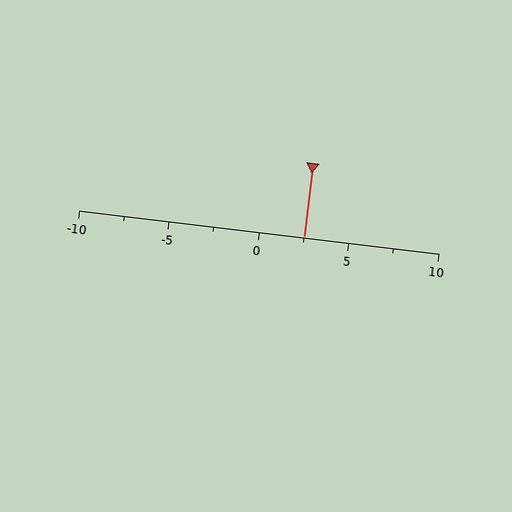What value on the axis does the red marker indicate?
The marker indicates approximately 2.5.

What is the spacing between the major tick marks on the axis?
The major ticks are spaced 5 apart.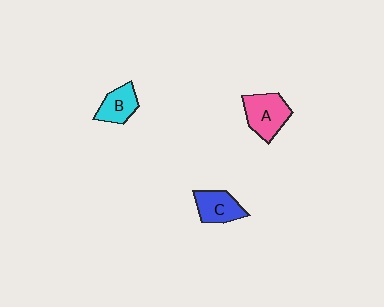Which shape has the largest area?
Shape A (pink).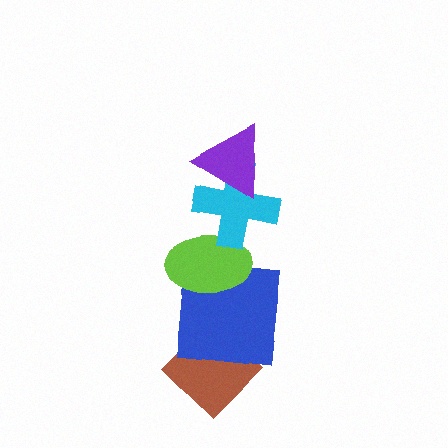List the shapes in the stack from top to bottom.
From top to bottom: the purple triangle, the cyan cross, the lime ellipse, the blue square, the brown diamond.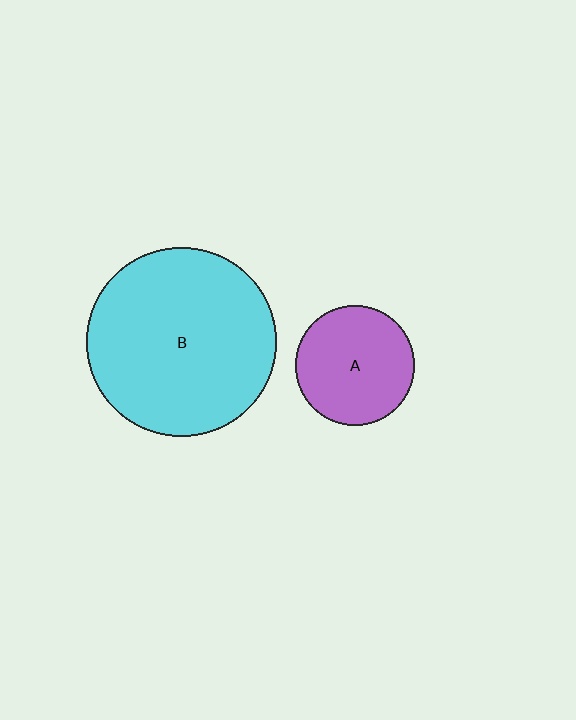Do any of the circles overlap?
No, none of the circles overlap.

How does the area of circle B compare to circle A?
Approximately 2.5 times.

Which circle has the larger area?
Circle B (cyan).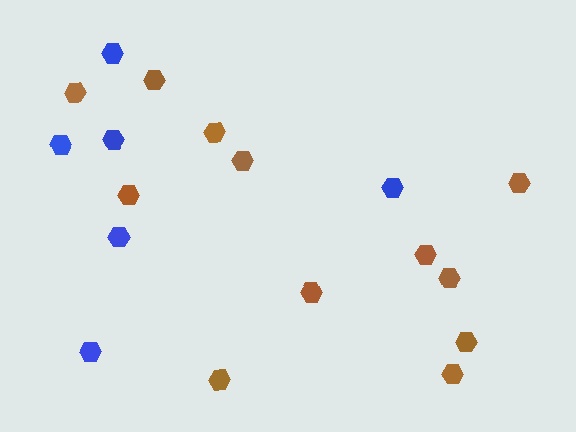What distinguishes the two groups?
There are 2 groups: one group of blue hexagons (6) and one group of brown hexagons (12).